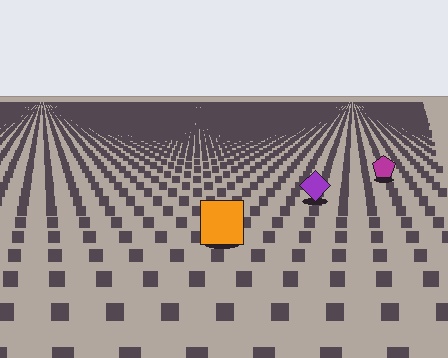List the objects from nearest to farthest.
From nearest to farthest: the orange square, the purple diamond, the magenta pentagon.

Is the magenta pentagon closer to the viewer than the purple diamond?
No. The purple diamond is closer — you can tell from the texture gradient: the ground texture is coarser near it.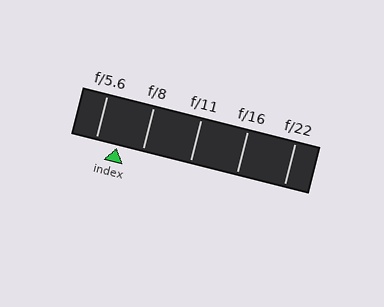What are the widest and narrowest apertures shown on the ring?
The widest aperture shown is f/5.6 and the narrowest is f/22.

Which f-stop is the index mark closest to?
The index mark is closest to f/5.6.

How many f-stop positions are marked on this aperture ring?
There are 5 f-stop positions marked.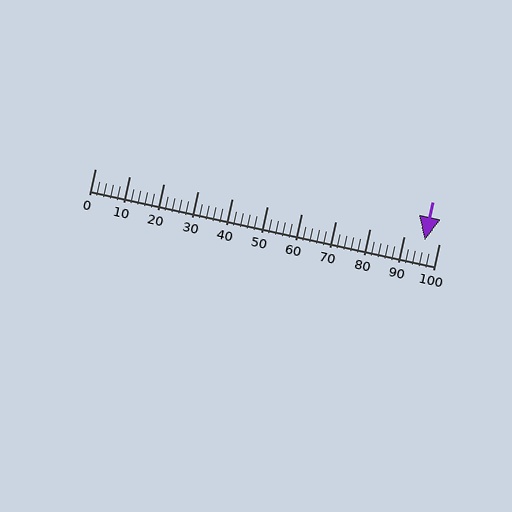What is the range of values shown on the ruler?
The ruler shows values from 0 to 100.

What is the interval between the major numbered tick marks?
The major tick marks are spaced 10 units apart.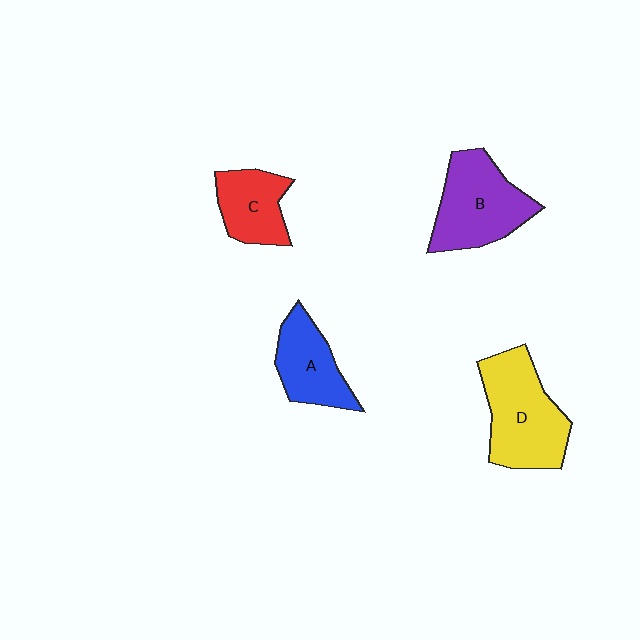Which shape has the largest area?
Shape D (yellow).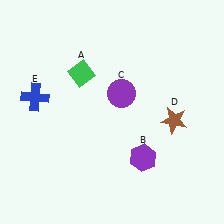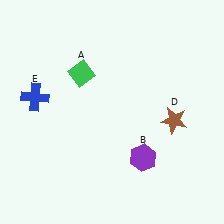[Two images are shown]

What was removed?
The purple circle (C) was removed in Image 2.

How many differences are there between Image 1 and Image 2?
There is 1 difference between the two images.